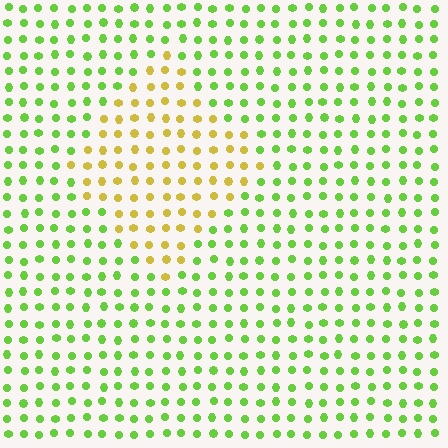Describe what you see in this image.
The image is filled with small lime elements in a uniform arrangement. A diamond-shaped region is visible where the elements are tinted to a slightly different hue, forming a subtle color boundary.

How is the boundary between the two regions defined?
The boundary is defined purely by a slight shift in hue (about 51 degrees). Spacing, size, and orientation are identical on both sides.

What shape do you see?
I see a diamond.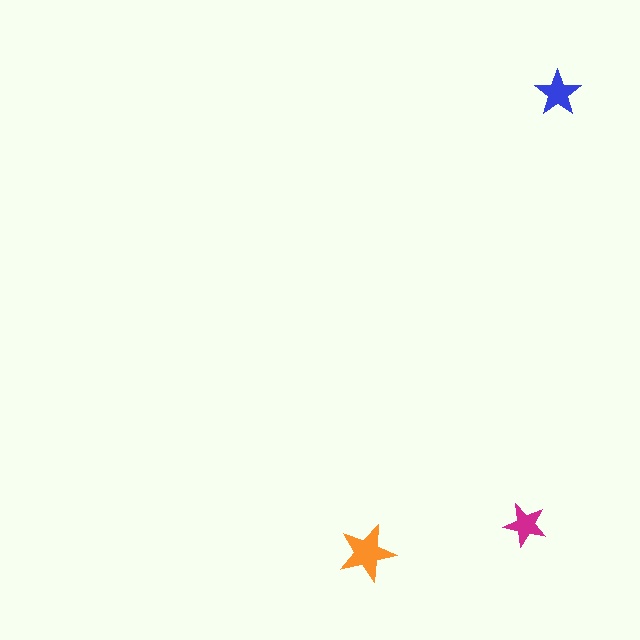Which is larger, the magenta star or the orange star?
The orange one.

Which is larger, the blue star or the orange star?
The orange one.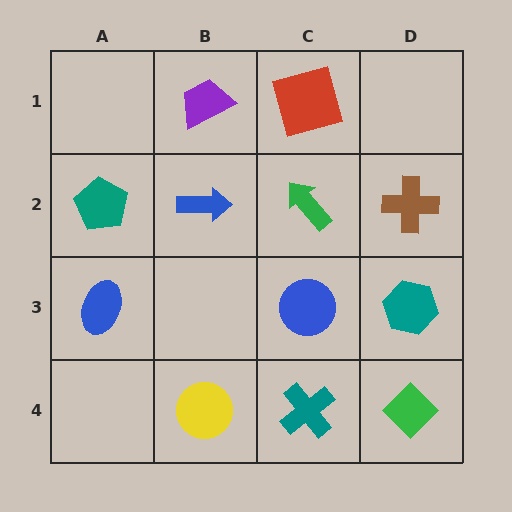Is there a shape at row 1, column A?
No, that cell is empty.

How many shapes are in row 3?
3 shapes.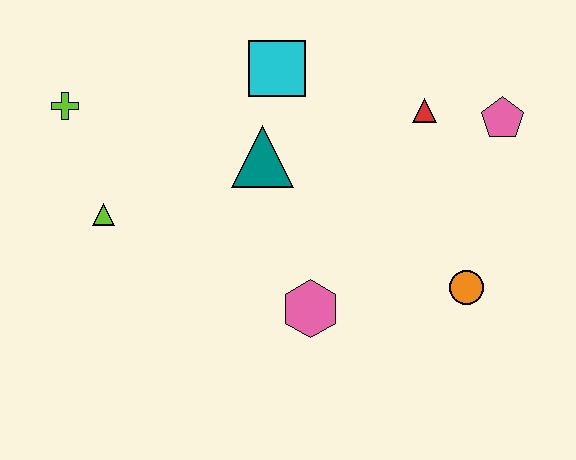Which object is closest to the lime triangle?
The lime cross is closest to the lime triangle.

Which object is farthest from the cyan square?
The orange circle is farthest from the cyan square.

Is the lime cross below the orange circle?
No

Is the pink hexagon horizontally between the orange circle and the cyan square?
Yes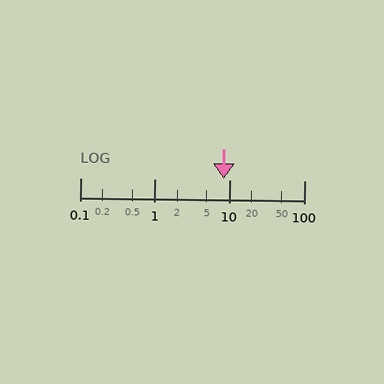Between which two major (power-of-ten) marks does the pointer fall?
The pointer is between 1 and 10.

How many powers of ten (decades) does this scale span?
The scale spans 3 decades, from 0.1 to 100.